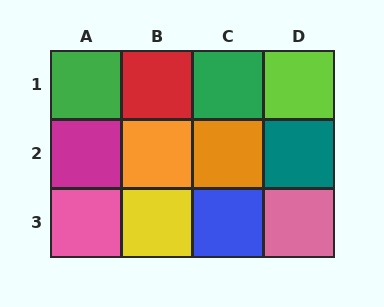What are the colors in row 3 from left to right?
Pink, yellow, blue, pink.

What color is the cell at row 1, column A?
Green.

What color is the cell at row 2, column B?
Orange.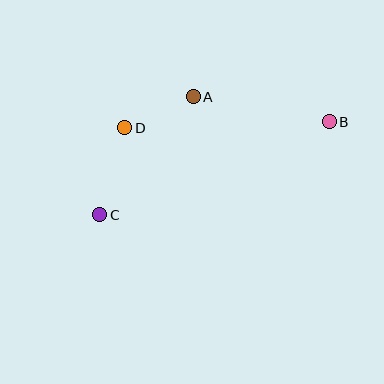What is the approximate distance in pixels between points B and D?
The distance between B and D is approximately 204 pixels.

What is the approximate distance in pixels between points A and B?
The distance between A and B is approximately 138 pixels.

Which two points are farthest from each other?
Points B and C are farthest from each other.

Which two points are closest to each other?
Points A and D are closest to each other.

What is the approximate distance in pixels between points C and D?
The distance between C and D is approximately 91 pixels.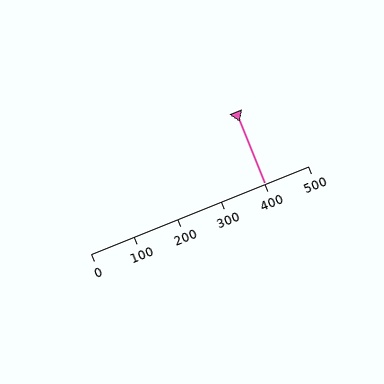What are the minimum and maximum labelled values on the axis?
The axis runs from 0 to 500.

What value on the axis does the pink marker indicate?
The marker indicates approximately 400.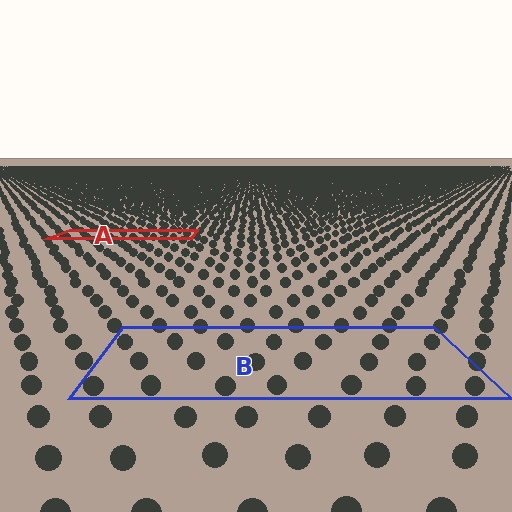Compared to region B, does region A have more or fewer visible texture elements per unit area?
Region A has more texture elements per unit area — they are packed more densely because it is farther away.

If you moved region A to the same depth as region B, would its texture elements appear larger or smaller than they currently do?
They would appear larger. At a closer depth, the same texture elements are projected at a bigger on-screen size.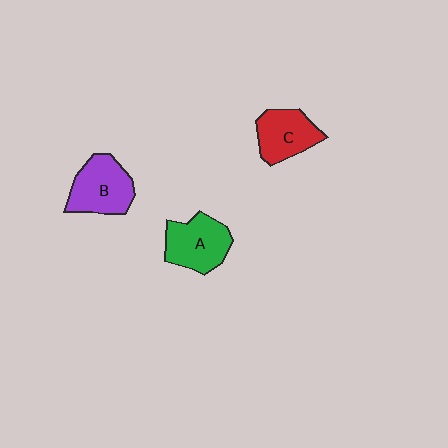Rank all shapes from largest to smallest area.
From largest to smallest: B (purple), A (green), C (red).